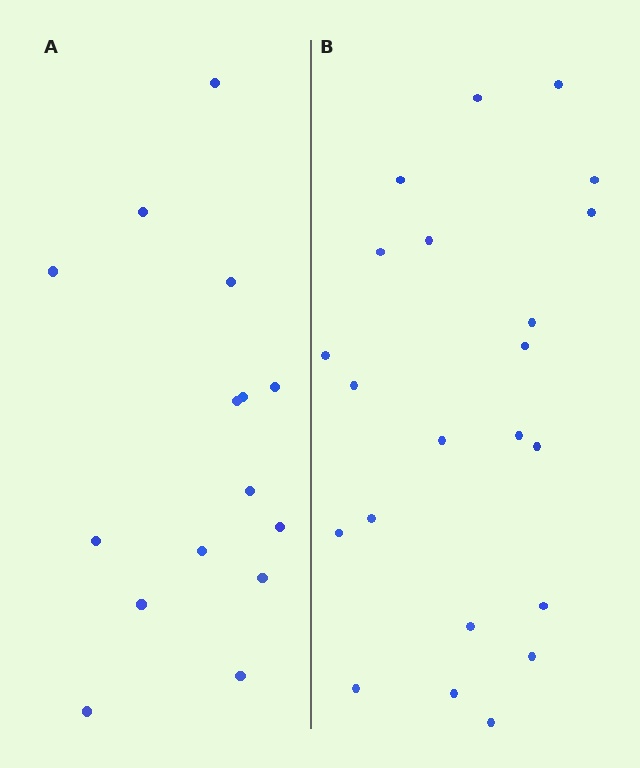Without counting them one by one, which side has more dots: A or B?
Region B (the right region) has more dots.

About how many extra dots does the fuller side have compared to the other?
Region B has roughly 8 or so more dots than region A.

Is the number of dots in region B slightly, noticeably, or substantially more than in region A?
Region B has substantially more. The ratio is roughly 1.5 to 1.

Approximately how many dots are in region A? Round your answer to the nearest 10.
About 20 dots. (The exact count is 15, which rounds to 20.)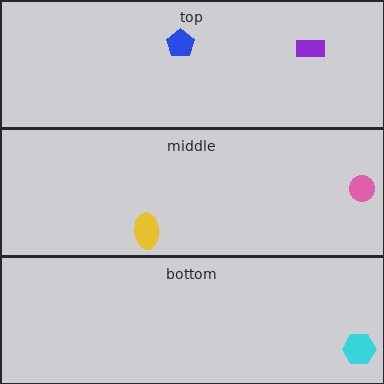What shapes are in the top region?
The purple rectangle, the blue pentagon.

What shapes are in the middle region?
The pink circle, the yellow ellipse.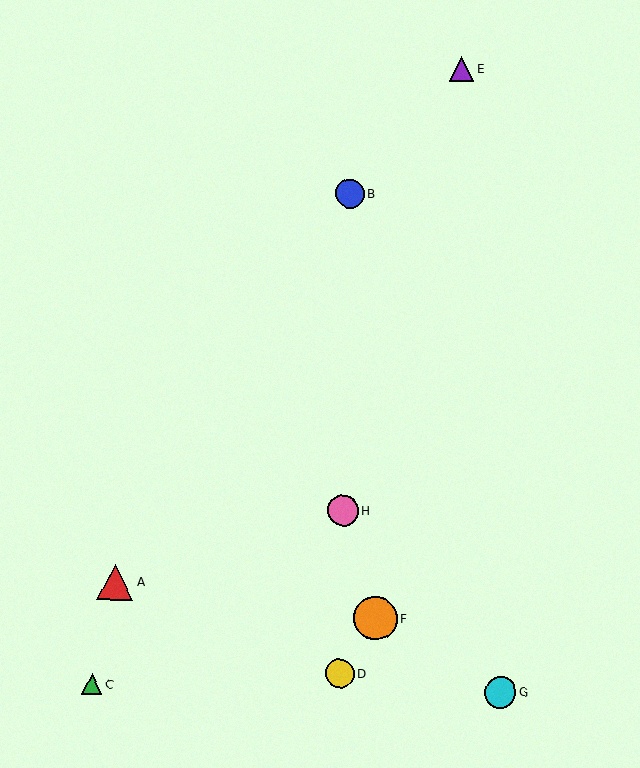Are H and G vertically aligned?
No, H is at x≈343 and G is at x≈500.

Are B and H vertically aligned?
Yes, both are at x≈350.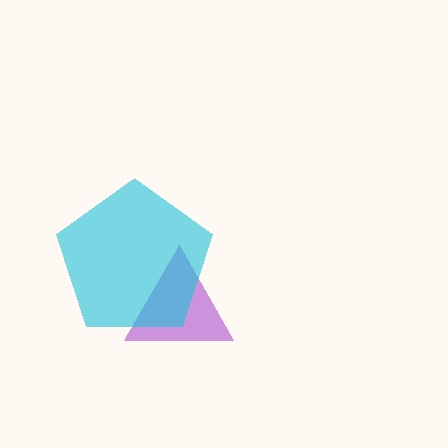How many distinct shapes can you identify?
There are 2 distinct shapes: a purple triangle, a cyan pentagon.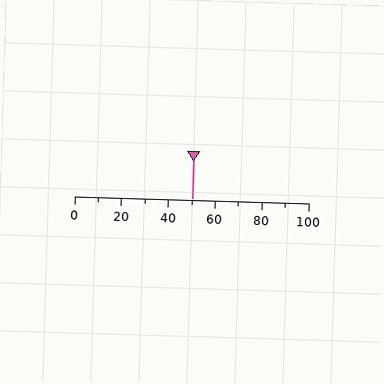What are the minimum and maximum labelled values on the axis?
The axis runs from 0 to 100.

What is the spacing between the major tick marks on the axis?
The major ticks are spaced 20 apart.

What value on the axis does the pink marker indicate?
The marker indicates approximately 50.